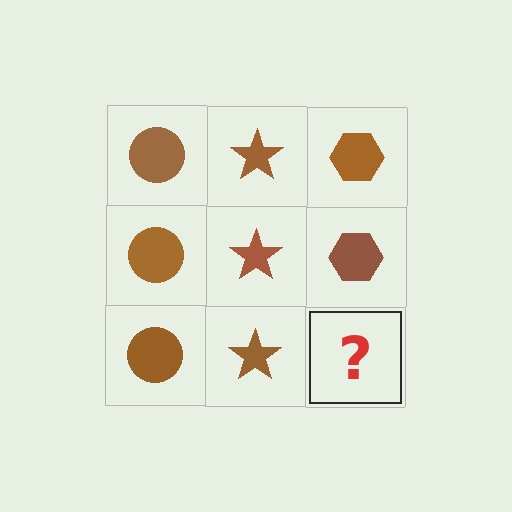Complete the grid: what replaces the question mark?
The question mark should be replaced with a brown hexagon.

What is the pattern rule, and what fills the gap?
The rule is that each column has a consistent shape. The gap should be filled with a brown hexagon.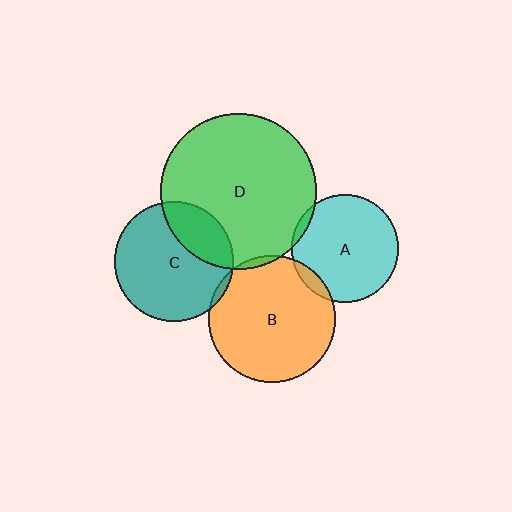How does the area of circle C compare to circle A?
Approximately 1.2 times.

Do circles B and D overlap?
Yes.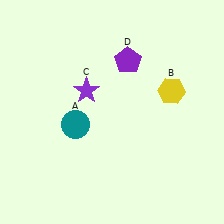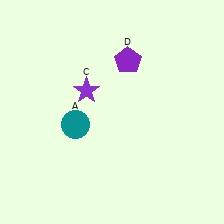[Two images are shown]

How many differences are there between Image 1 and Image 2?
There is 1 difference between the two images.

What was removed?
The yellow hexagon (B) was removed in Image 2.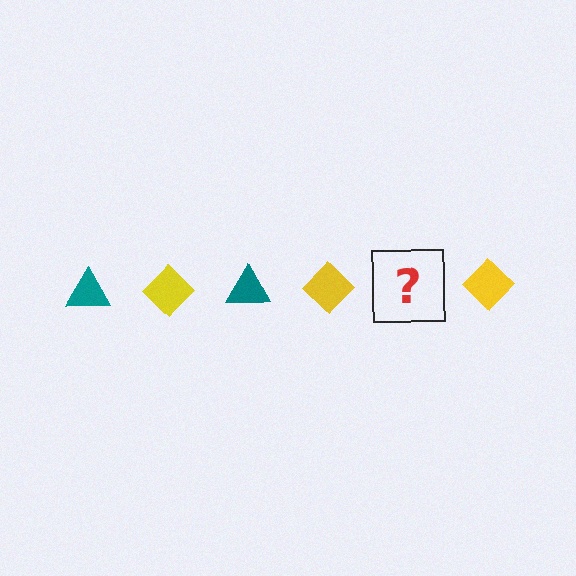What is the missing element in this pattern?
The missing element is a teal triangle.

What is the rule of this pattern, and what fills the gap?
The rule is that the pattern alternates between teal triangle and yellow diamond. The gap should be filled with a teal triangle.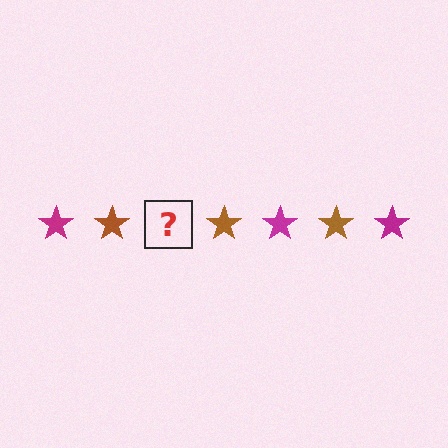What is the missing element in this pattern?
The missing element is a magenta star.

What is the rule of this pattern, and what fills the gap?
The rule is that the pattern cycles through magenta, brown stars. The gap should be filled with a magenta star.